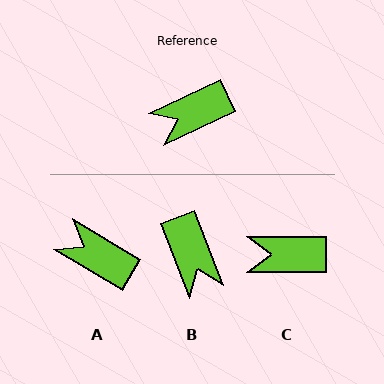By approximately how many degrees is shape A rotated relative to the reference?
Approximately 56 degrees clockwise.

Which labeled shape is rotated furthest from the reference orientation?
B, about 85 degrees away.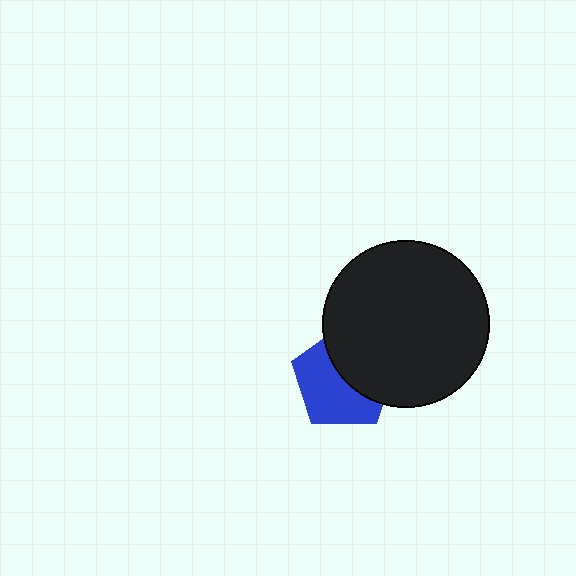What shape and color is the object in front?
The object in front is a black circle.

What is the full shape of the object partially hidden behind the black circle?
The partially hidden object is a blue pentagon.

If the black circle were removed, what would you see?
You would see the complete blue pentagon.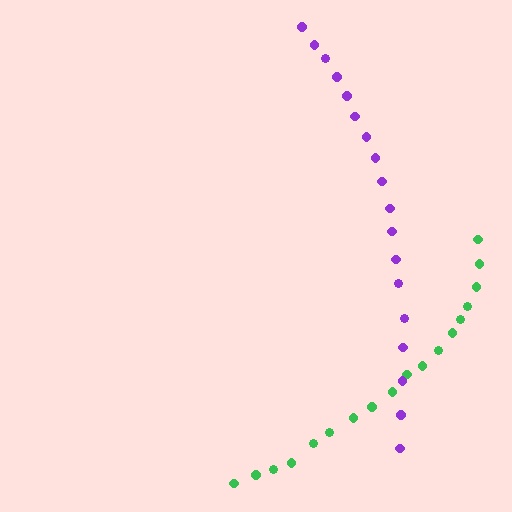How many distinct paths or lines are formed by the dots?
There are 2 distinct paths.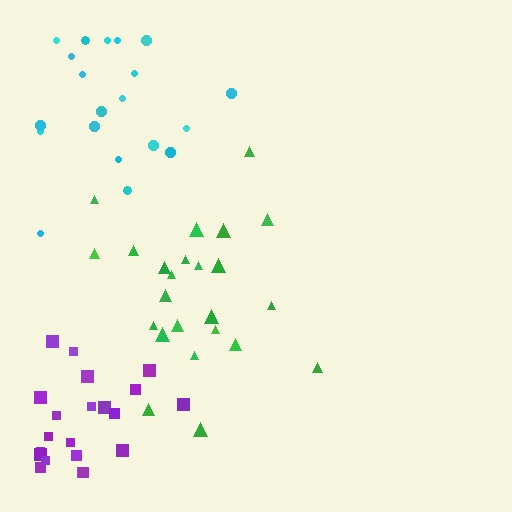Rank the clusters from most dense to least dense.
purple, green, cyan.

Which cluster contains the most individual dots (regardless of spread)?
Green (24).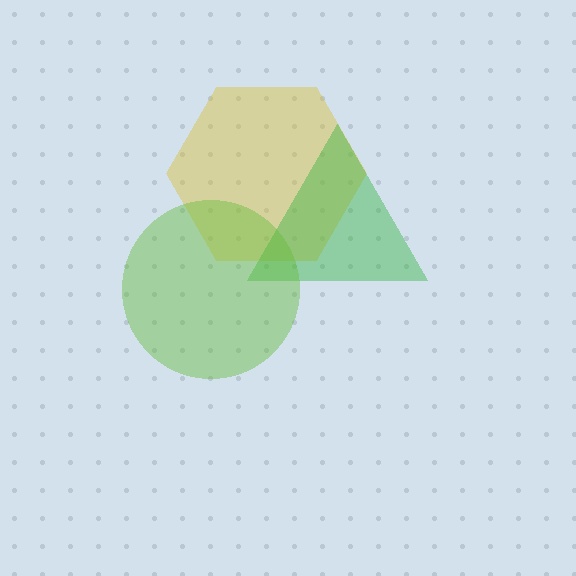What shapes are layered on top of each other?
The layered shapes are: a yellow hexagon, a green triangle, a lime circle.